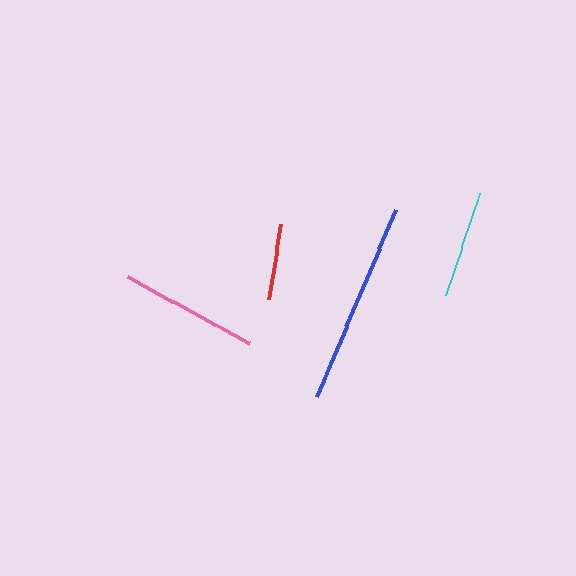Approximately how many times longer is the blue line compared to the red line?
The blue line is approximately 2.7 times the length of the red line.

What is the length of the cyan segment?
The cyan segment is approximately 107 pixels long.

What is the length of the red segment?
The red segment is approximately 76 pixels long.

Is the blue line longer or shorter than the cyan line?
The blue line is longer than the cyan line.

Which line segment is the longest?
The blue line is the longest at approximately 203 pixels.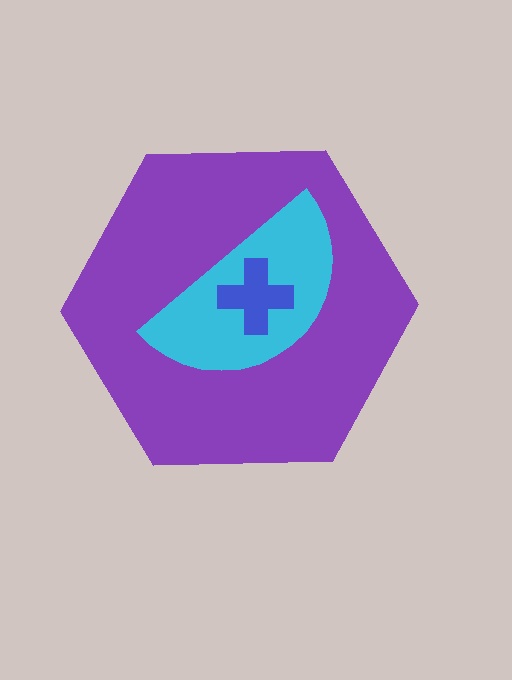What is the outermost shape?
The purple hexagon.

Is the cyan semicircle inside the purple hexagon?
Yes.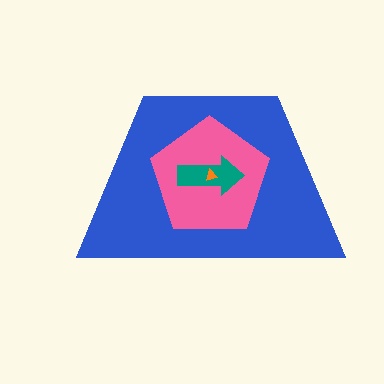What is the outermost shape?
The blue trapezoid.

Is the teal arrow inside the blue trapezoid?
Yes.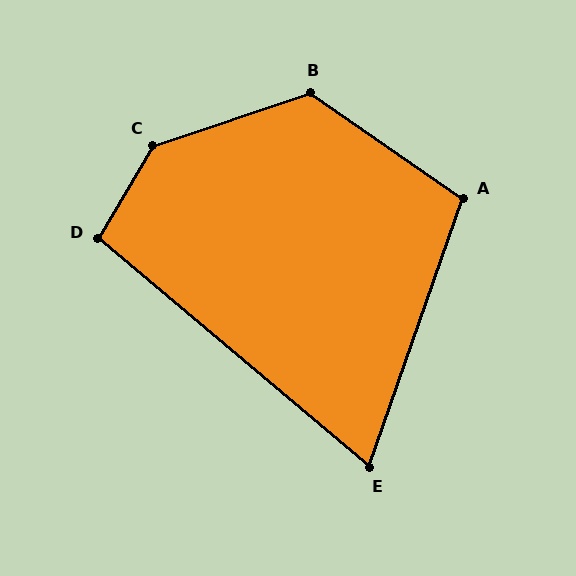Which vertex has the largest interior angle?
C, at approximately 139 degrees.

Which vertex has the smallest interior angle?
E, at approximately 69 degrees.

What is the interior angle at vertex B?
Approximately 127 degrees (obtuse).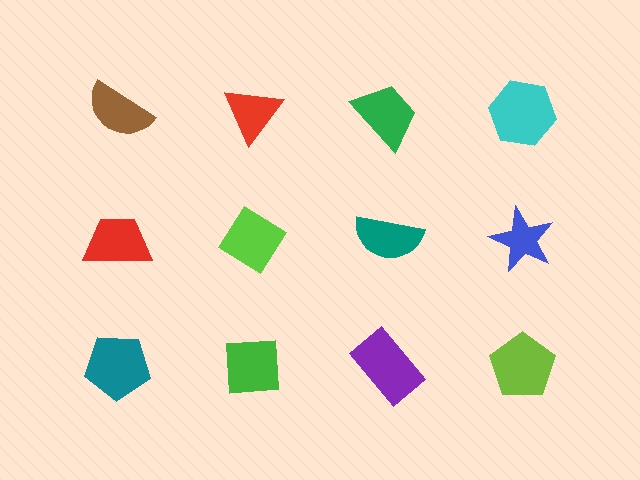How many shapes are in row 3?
4 shapes.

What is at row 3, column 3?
A purple rectangle.